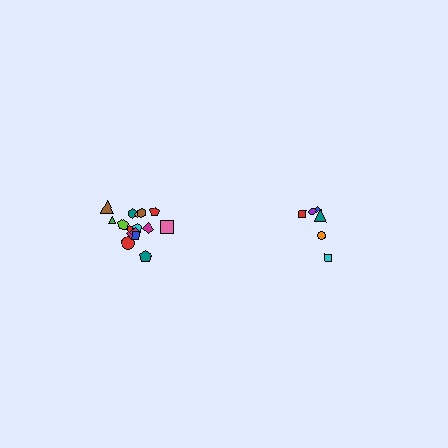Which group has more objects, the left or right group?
The left group.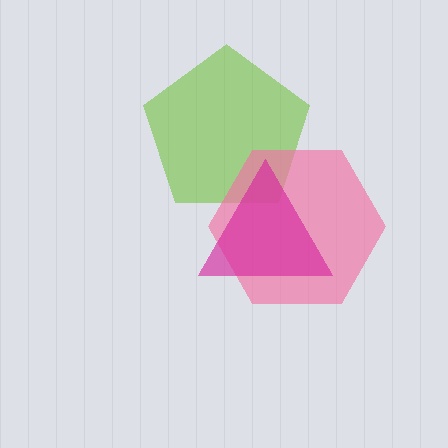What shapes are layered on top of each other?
The layered shapes are: a lime pentagon, a pink hexagon, a magenta triangle.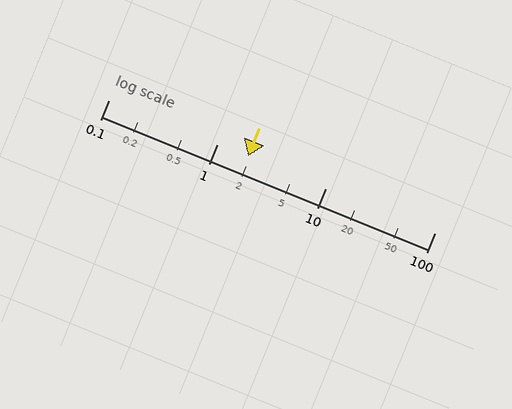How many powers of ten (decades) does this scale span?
The scale spans 3 decades, from 0.1 to 100.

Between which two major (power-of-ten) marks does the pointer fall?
The pointer is between 1 and 10.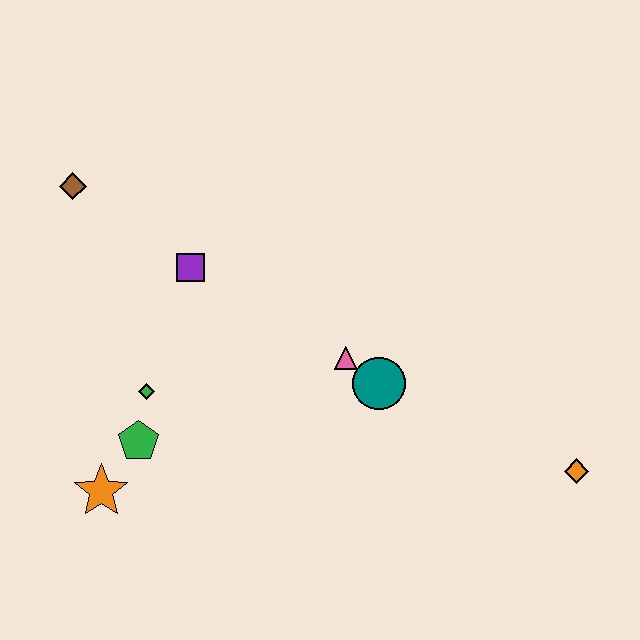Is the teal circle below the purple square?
Yes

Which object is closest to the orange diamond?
The teal circle is closest to the orange diamond.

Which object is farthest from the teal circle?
The brown diamond is farthest from the teal circle.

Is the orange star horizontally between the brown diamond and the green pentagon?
Yes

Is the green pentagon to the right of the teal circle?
No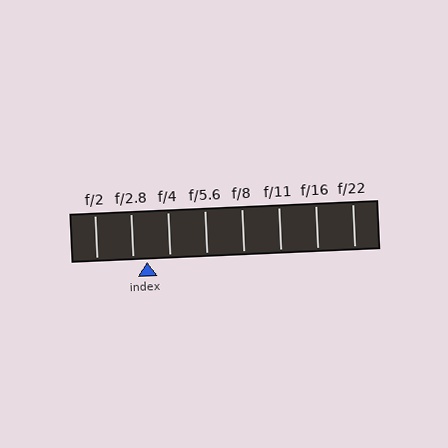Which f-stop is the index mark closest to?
The index mark is closest to f/2.8.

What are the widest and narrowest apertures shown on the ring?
The widest aperture shown is f/2 and the narrowest is f/22.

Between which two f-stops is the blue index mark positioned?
The index mark is between f/2.8 and f/4.